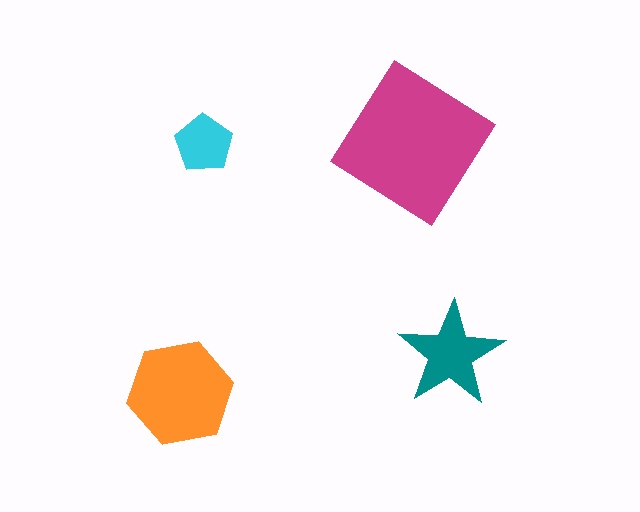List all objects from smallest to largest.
The cyan pentagon, the teal star, the orange hexagon, the magenta diamond.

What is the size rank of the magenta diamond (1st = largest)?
1st.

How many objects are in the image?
There are 4 objects in the image.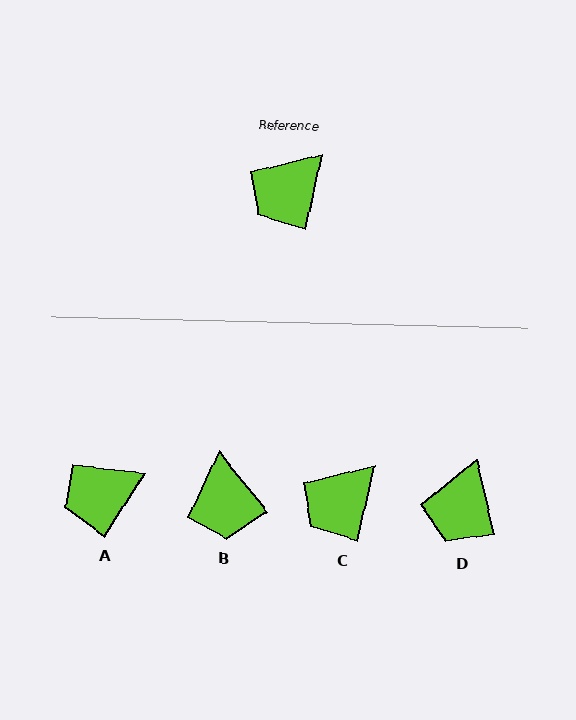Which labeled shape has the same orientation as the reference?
C.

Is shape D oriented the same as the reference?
No, it is off by about 26 degrees.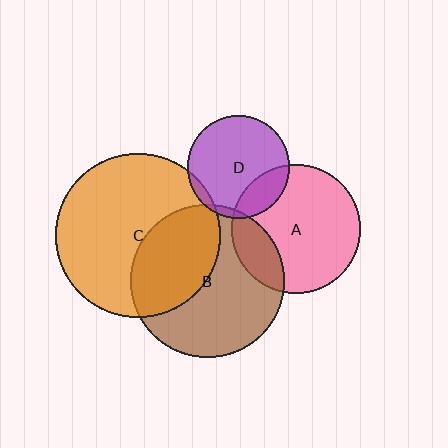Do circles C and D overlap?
Yes.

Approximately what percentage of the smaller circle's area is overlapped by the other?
Approximately 5%.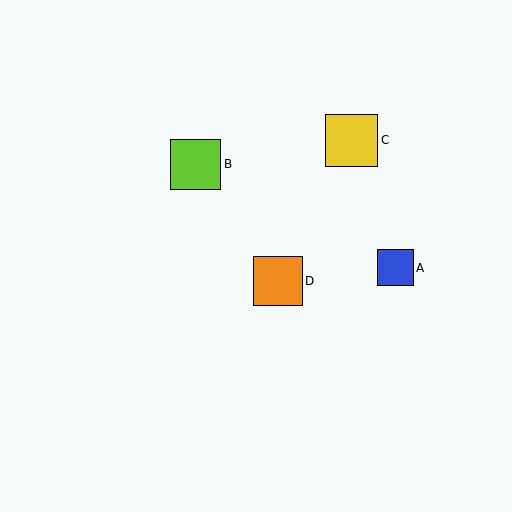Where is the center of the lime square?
The center of the lime square is at (196, 164).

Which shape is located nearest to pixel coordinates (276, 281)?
The orange square (labeled D) at (278, 281) is nearest to that location.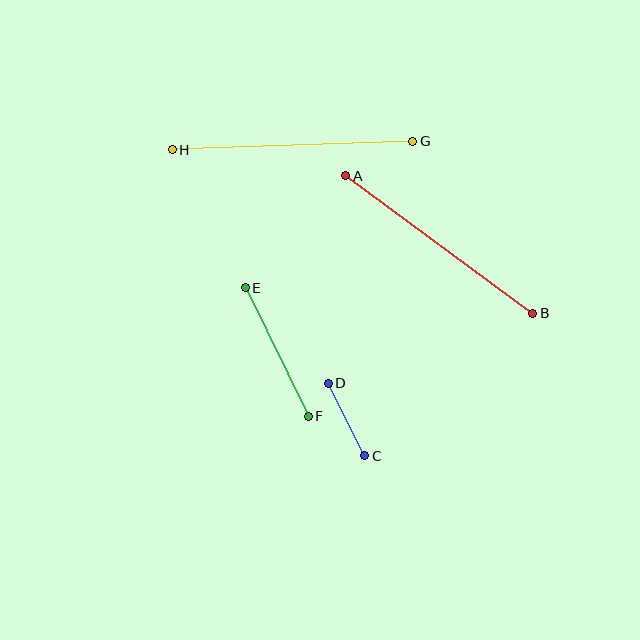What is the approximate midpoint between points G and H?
The midpoint is at approximately (292, 145) pixels.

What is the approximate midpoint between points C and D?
The midpoint is at approximately (347, 420) pixels.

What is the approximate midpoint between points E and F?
The midpoint is at approximately (277, 352) pixels.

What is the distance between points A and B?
The distance is approximately 232 pixels.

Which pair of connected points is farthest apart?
Points G and H are farthest apart.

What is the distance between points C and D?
The distance is approximately 81 pixels.